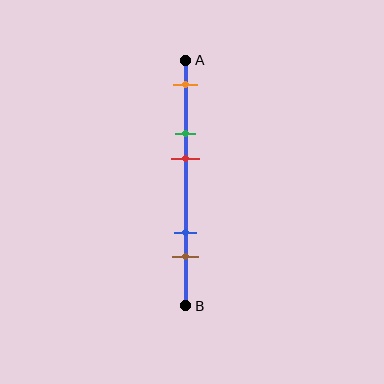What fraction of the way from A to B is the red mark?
The red mark is approximately 40% (0.4) of the way from A to B.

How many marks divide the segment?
There are 5 marks dividing the segment.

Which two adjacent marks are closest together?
The green and red marks are the closest adjacent pair.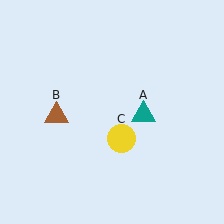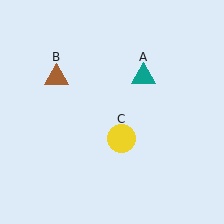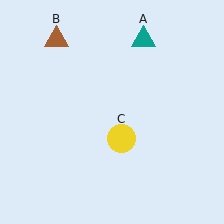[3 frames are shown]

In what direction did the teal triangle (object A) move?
The teal triangle (object A) moved up.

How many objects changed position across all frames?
2 objects changed position: teal triangle (object A), brown triangle (object B).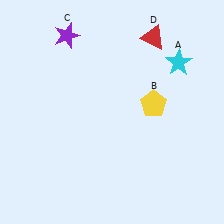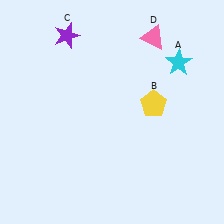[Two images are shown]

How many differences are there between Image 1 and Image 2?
There is 1 difference between the two images.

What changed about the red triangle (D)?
In Image 1, D is red. In Image 2, it changed to pink.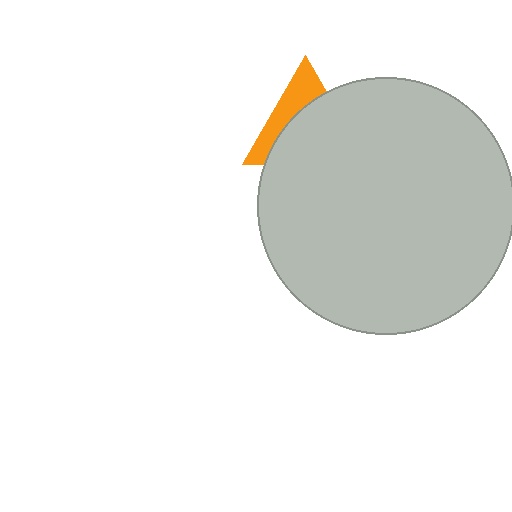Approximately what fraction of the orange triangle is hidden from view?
Roughly 64% of the orange triangle is hidden behind the light gray circle.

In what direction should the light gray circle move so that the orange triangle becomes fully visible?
The light gray circle should move down. That is the shortest direction to clear the overlap and leave the orange triangle fully visible.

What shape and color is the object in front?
The object in front is a light gray circle.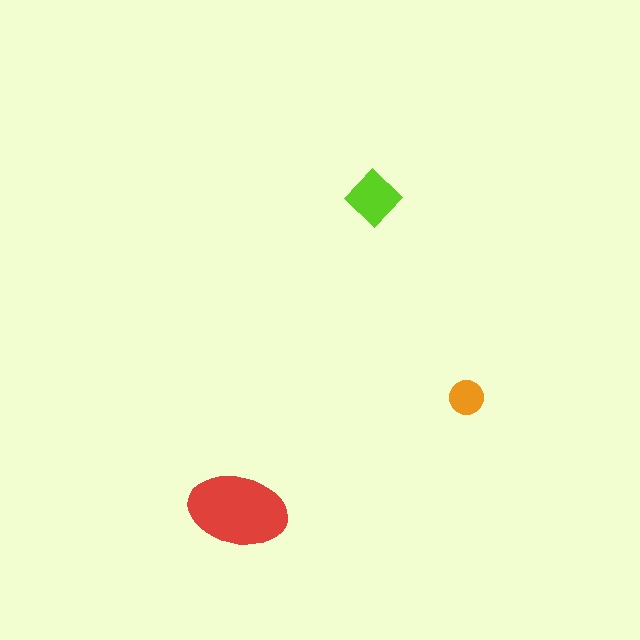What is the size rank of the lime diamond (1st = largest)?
2nd.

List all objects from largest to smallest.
The red ellipse, the lime diamond, the orange circle.